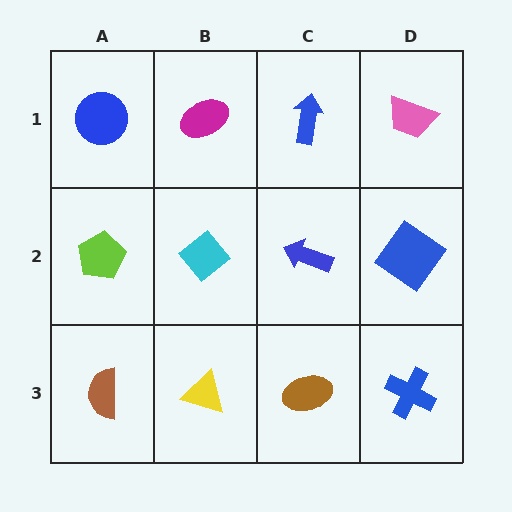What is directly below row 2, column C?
A brown ellipse.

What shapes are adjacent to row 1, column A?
A lime pentagon (row 2, column A), a magenta ellipse (row 1, column B).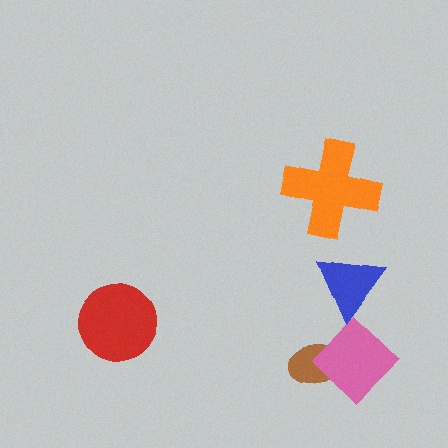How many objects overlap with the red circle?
0 objects overlap with the red circle.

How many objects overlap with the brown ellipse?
1 object overlaps with the brown ellipse.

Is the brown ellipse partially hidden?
Yes, it is partially covered by another shape.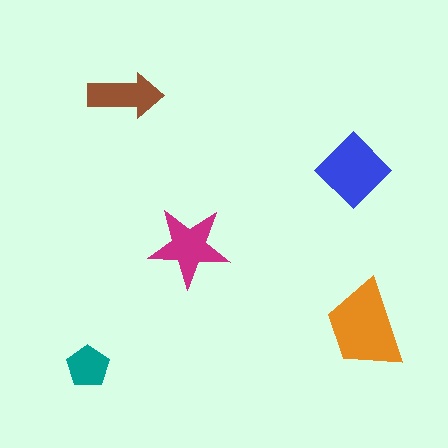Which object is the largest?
The orange trapezoid.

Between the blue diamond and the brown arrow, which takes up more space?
The blue diamond.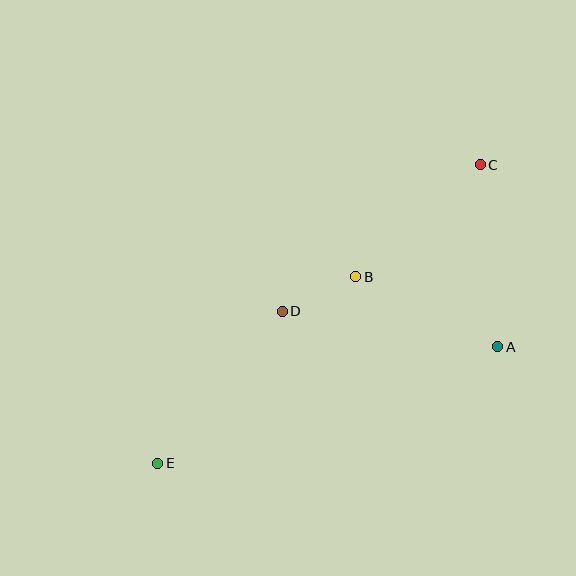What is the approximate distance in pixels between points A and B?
The distance between A and B is approximately 158 pixels.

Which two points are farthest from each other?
Points C and E are farthest from each other.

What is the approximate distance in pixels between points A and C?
The distance between A and C is approximately 183 pixels.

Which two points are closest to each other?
Points B and D are closest to each other.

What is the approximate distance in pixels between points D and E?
The distance between D and E is approximately 197 pixels.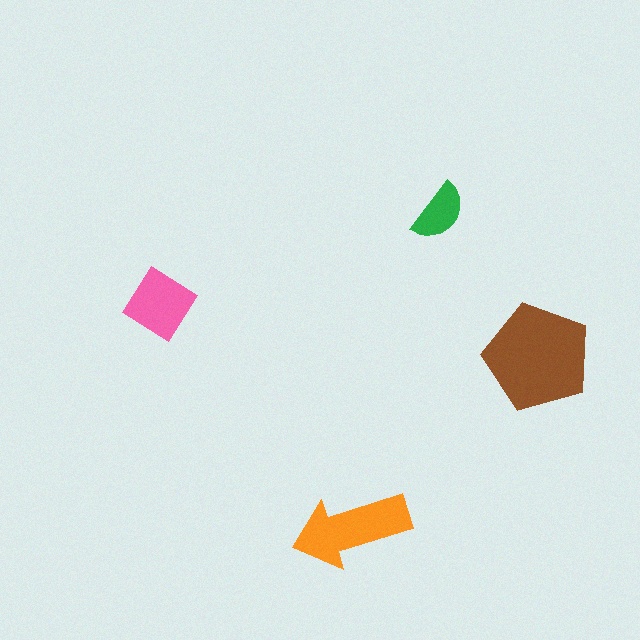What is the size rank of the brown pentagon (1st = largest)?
1st.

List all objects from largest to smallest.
The brown pentagon, the orange arrow, the pink diamond, the green semicircle.